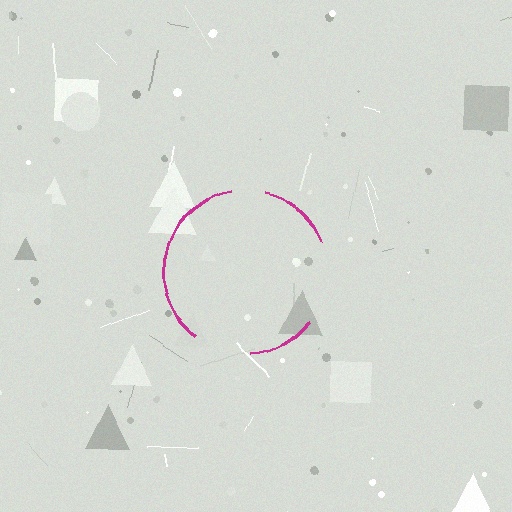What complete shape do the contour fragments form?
The contour fragments form a circle.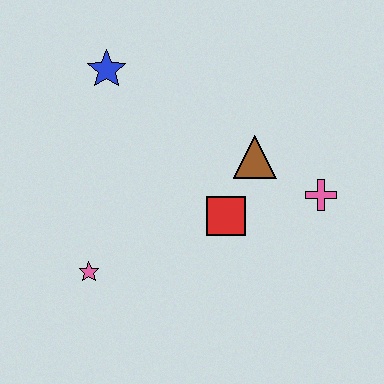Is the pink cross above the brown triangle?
No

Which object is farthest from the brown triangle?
The pink star is farthest from the brown triangle.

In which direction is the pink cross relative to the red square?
The pink cross is to the right of the red square.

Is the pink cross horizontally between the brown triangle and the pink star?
No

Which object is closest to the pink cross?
The brown triangle is closest to the pink cross.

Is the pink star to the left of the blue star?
Yes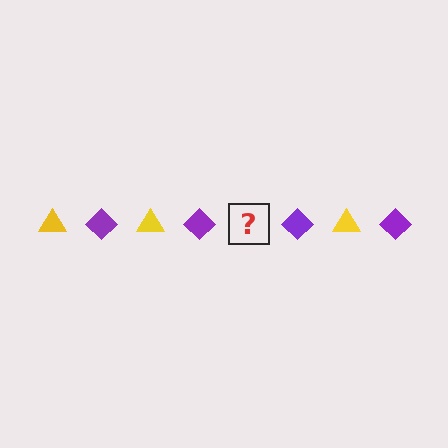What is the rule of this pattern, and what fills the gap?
The rule is that the pattern alternates between yellow triangle and purple diamond. The gap should be filled with a yellow triangle.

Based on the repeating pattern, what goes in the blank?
The blank should be a yellow triangle.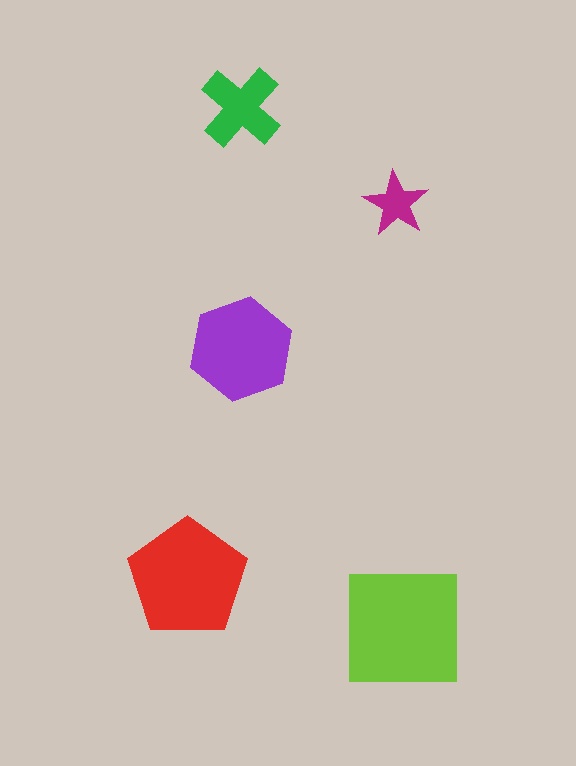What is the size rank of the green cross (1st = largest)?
4th.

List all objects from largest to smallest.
The lime square, the red pentagon, the purple hexagon, the green cross, the magenta star.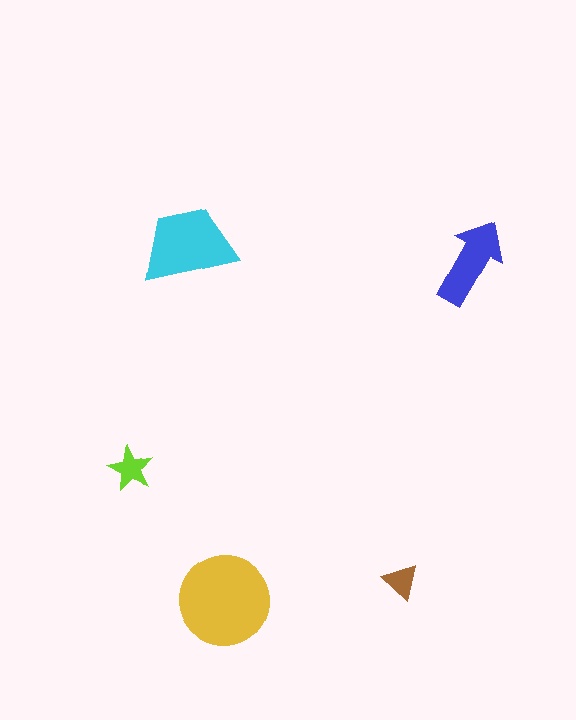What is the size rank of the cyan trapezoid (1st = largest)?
2nd.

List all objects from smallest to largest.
The brown triangle, the lime star, the blue arrow, the cyan trapezoid, the yellow circle.